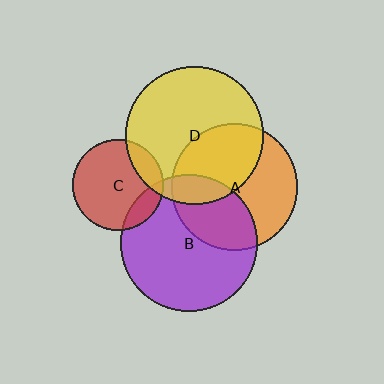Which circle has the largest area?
Circle D (yellow).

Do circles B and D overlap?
Yes.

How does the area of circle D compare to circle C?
Approximately 2.3 times.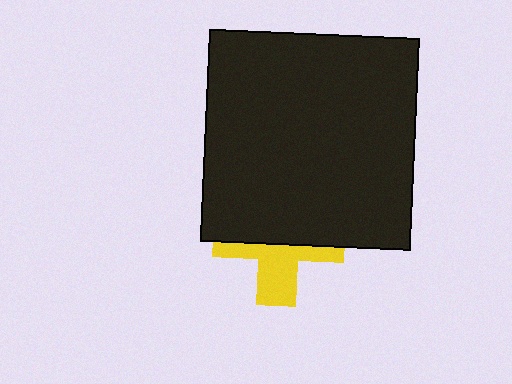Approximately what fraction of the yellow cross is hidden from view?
Roughly 56% of the yellow cross is hidden behind the black rectangle.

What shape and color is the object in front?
The object in front is a black rectangle.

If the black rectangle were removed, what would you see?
You would see the complete yellow cross.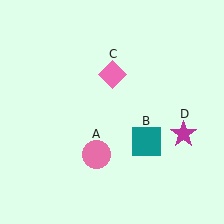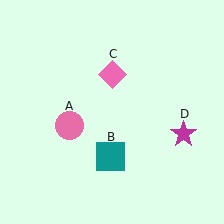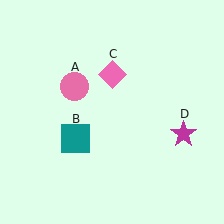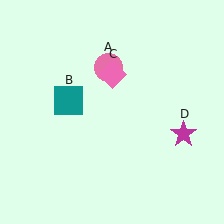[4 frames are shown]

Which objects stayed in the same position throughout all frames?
Pink diamond (object C) and magenta star (object D) remained stationary.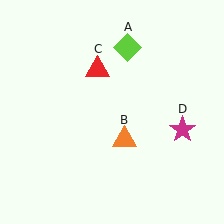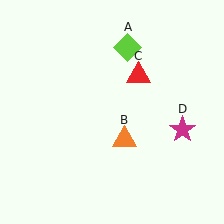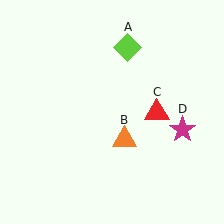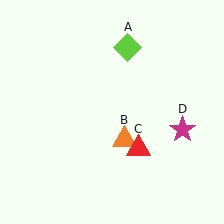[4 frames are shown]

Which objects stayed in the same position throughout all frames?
Lime diamond (object A) and orange triangle (object B) and magenta star (object D) remained stationary.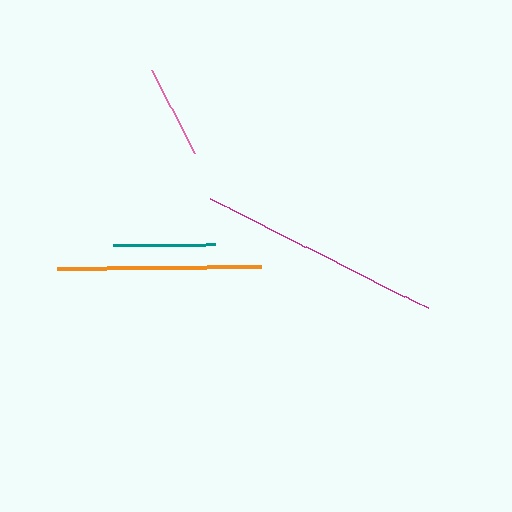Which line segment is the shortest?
The pink line is the shortest at approximately 93 pixels.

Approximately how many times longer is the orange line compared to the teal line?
The orange line is approximately 2.0 times the length of the teal line.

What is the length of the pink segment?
The pink segment is approximately 93 pixels long.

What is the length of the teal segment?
The teal segment is approximately 102 pixels long.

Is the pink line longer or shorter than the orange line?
The orange line is longer than the pink line.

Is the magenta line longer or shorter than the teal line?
The magenta line is longer than the teal line.